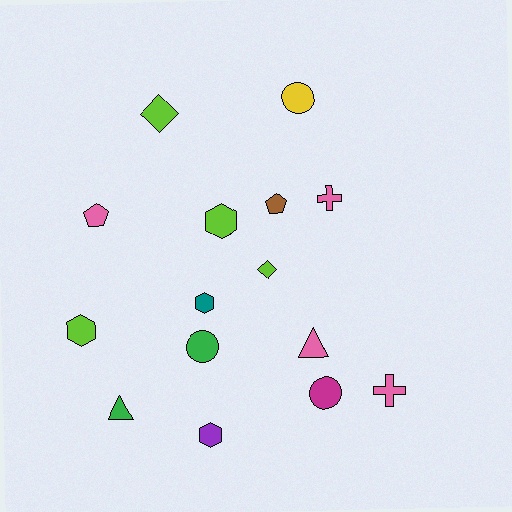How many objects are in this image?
There are 15 objects.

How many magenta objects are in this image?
There is 1 magenta object.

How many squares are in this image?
There are no squares.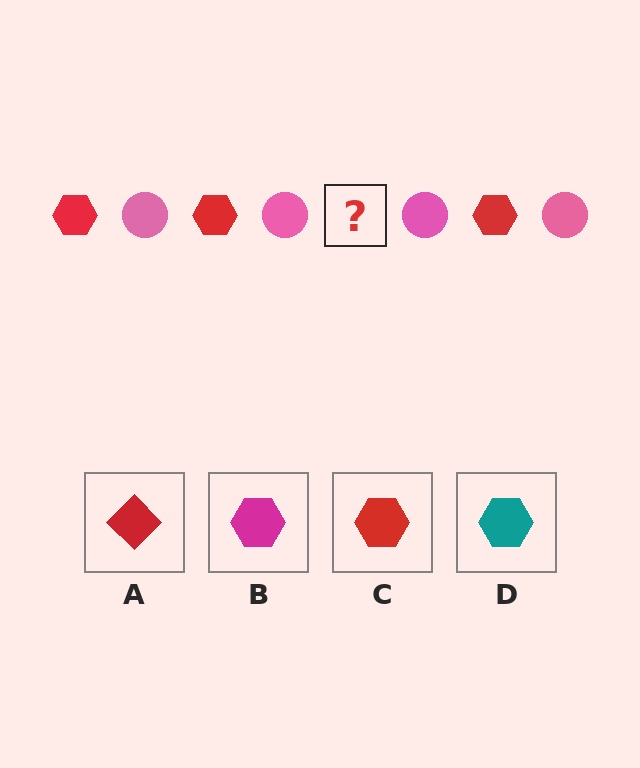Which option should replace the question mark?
Option C.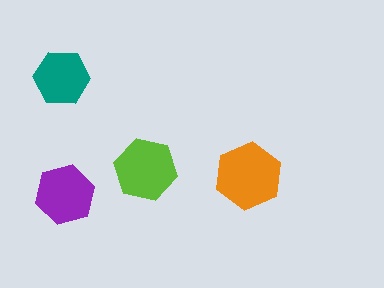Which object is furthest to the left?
The teal hexagon is leftmost.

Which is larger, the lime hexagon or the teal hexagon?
The lime one.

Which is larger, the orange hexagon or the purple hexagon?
The orange one.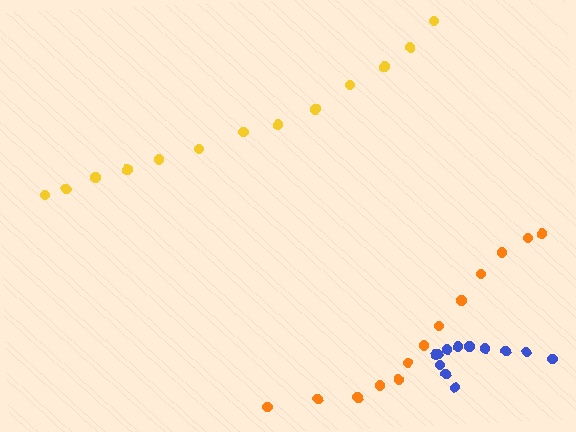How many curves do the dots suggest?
There are 3 distinct paths.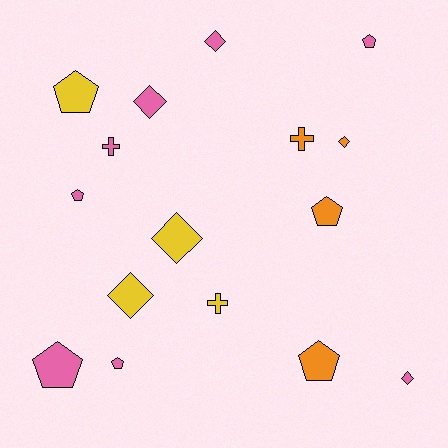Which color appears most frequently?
Pink, with 8 objects.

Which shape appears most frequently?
Pentagon, with 7 objects.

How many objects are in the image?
There are 16 objects.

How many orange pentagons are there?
There are 2 orange pentagons.